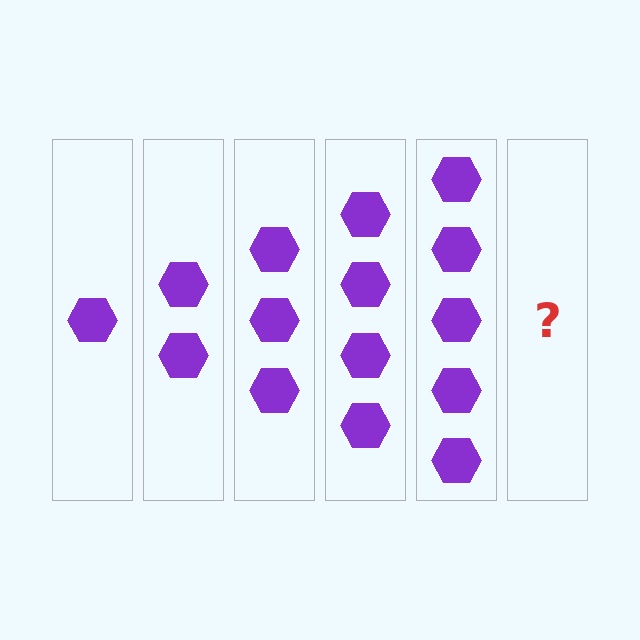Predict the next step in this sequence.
The next step is 6 hexagons.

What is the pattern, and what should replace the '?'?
The pattern is that each step adds one more hexagon. The '?' should be 6 hexagons.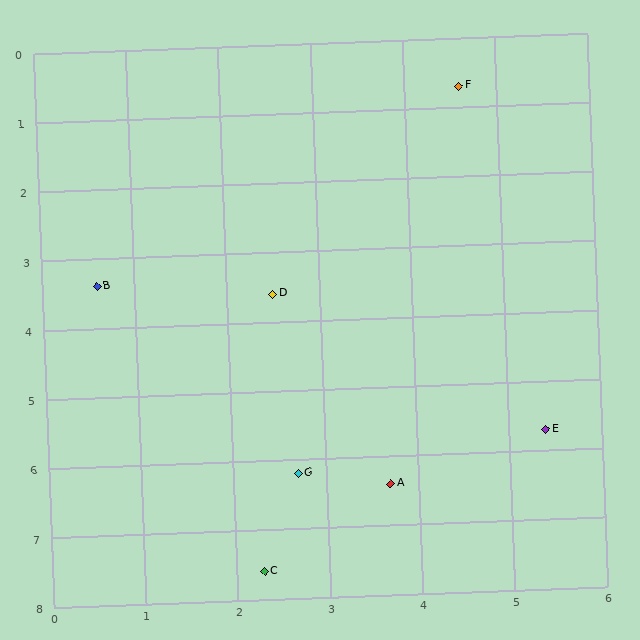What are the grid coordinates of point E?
Point E is at approximately (5.4, 5.7).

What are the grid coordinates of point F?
Point F is at approximately (4.6, 0.7).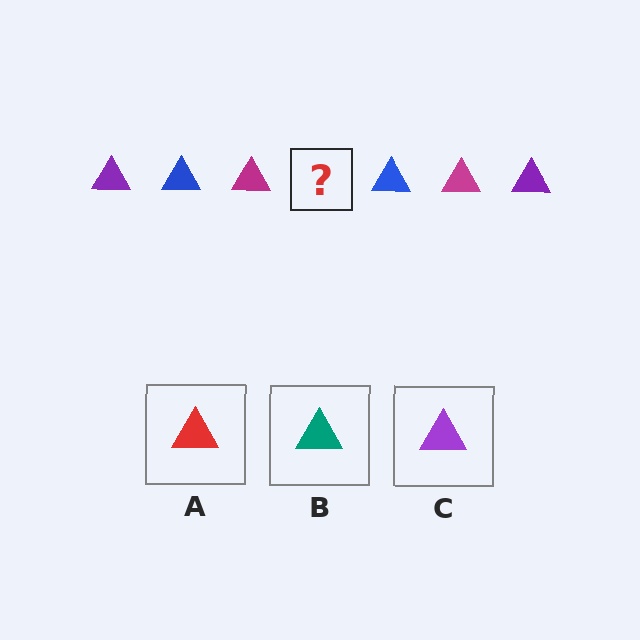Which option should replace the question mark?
Option C.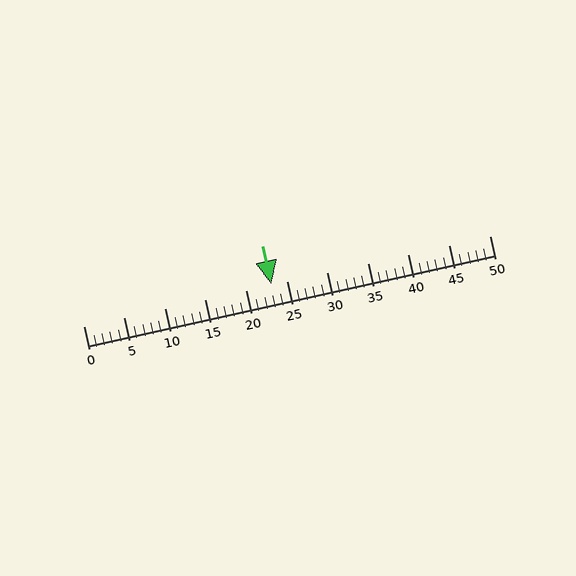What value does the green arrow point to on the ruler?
The green arrow points to approximately 23.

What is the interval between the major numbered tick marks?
The major tick marks are spaced 5 units apart.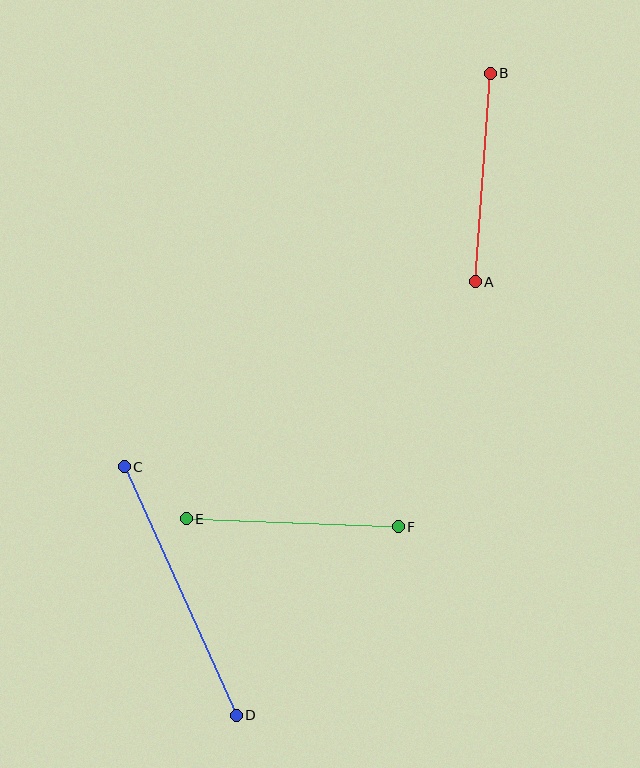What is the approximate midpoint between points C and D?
The midpoint is at approximately (180, 591) pixels.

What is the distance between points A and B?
The distance is approximately 209 pixels.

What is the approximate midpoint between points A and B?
The midpoint is at approximately (483, 178) pixels.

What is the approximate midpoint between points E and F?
The midpoint is at approximately (292, 523) pixels.